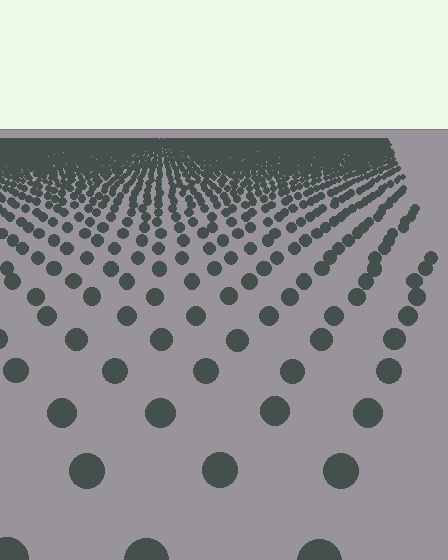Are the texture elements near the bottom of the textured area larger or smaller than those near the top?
Larger. Near the bottom, elements are closer to the viewer and appear at a bigger on-screen size.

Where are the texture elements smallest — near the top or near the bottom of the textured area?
Near the top.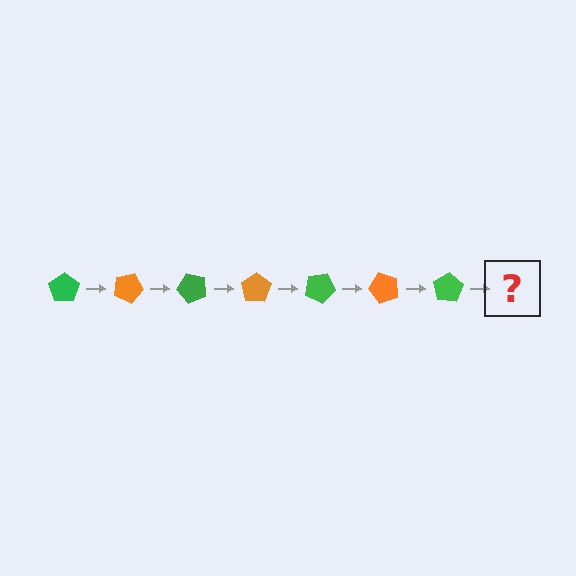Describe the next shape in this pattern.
It should be an orange pentagon, rotated 175 degrees from the start.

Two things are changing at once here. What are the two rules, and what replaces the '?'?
The two rules are that it rotates 25 degrees each step and the color cycles through green and orange. The '?' should be an orange pentagon, rotated 175 degrees from the start.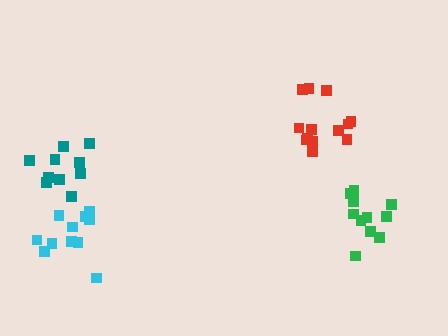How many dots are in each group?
Group 1: 11 dots, Group 2: 13 dots, Group 3: 11 dots, Group 4: 10 dots (45 total).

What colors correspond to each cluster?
The clusters are colored: green, red, cyan, teal.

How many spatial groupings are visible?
There are 4 spatial groupings.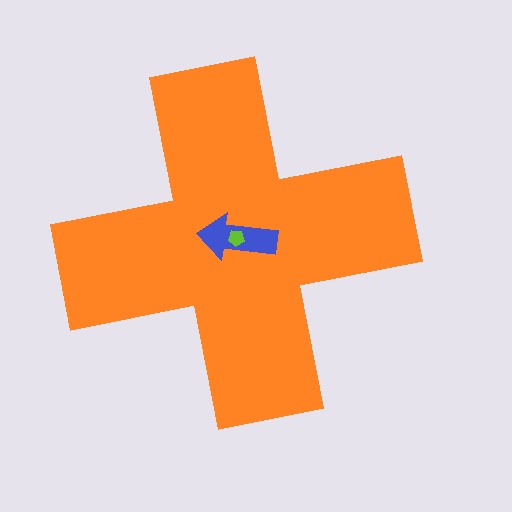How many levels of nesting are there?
3.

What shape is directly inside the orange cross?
The blue arrow.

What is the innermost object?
The lime pentagon.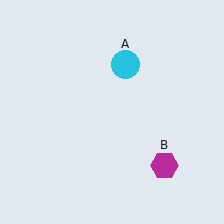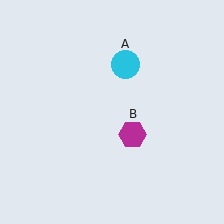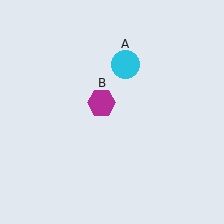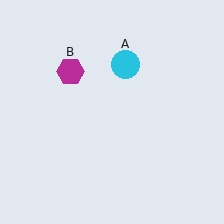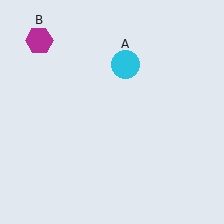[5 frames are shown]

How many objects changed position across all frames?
1 object changed position: magenta hexagon (object B).